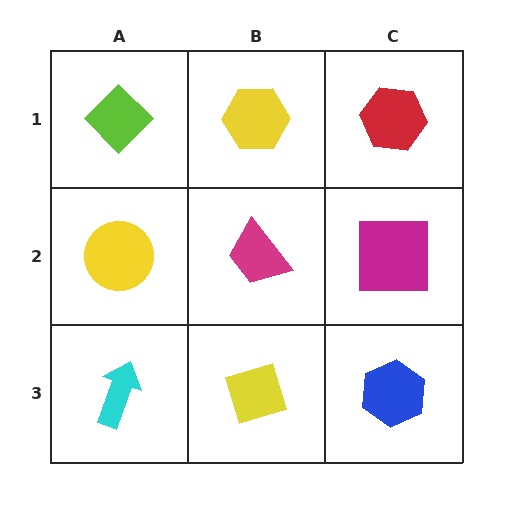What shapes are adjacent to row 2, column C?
A red hexagon (row 1, column C), a blue hexagon (row 3, column C), a magenta trapezoid (row 2, column B).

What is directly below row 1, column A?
A yellow circle.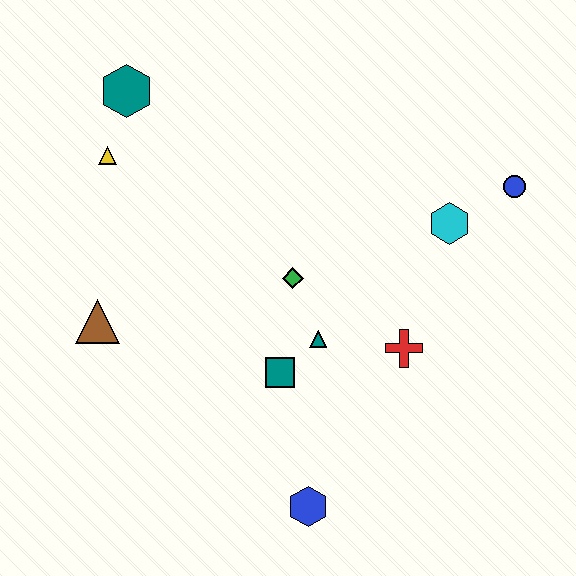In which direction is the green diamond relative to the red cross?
The green diamond is to the left of the red cross.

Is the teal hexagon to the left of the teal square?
Yes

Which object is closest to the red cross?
The teal triangle is closest to the red cross.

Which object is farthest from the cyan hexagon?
The brown triangle is farthest from the cyan hexagon.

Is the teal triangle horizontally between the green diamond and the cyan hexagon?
Yes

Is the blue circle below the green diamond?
No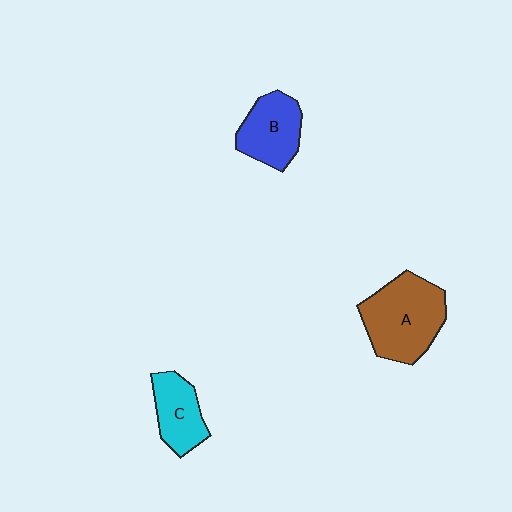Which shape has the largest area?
Shape A (brown).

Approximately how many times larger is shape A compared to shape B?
Approximately 1.5 times.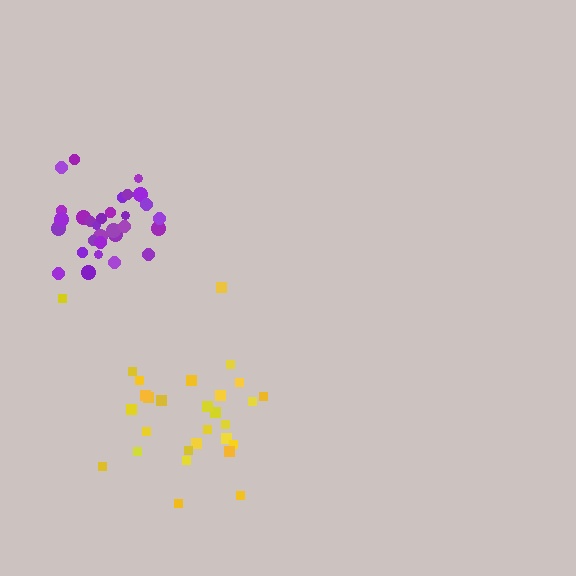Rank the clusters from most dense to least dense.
purple, yellow.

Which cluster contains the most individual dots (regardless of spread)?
Purple (30).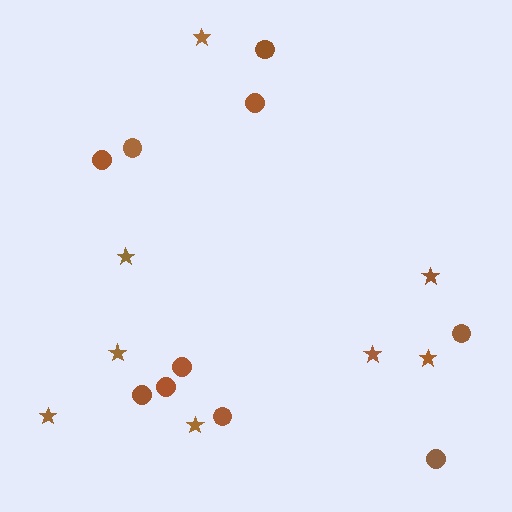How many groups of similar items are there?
There are 2 groups: one group of circles (10) and one group of stars (8).